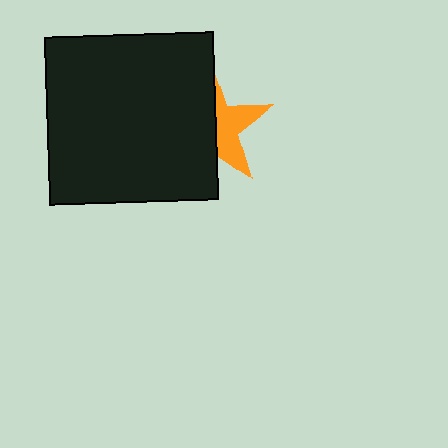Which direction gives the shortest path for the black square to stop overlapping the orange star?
Moving left gives the shortest separation.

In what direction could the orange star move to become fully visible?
The orange star could move right. That would shift it out from behind the black square entirely.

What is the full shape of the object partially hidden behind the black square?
The partially hidden object is an orange star.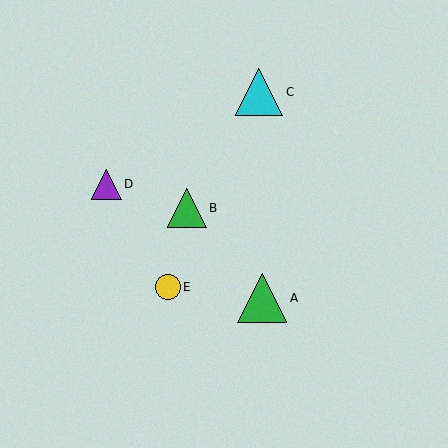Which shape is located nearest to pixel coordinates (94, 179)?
The purple triangle (labeled D) at (106, 184) is nearest to that location.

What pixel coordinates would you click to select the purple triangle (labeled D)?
Click at (106, 184) to select the purple triangle D.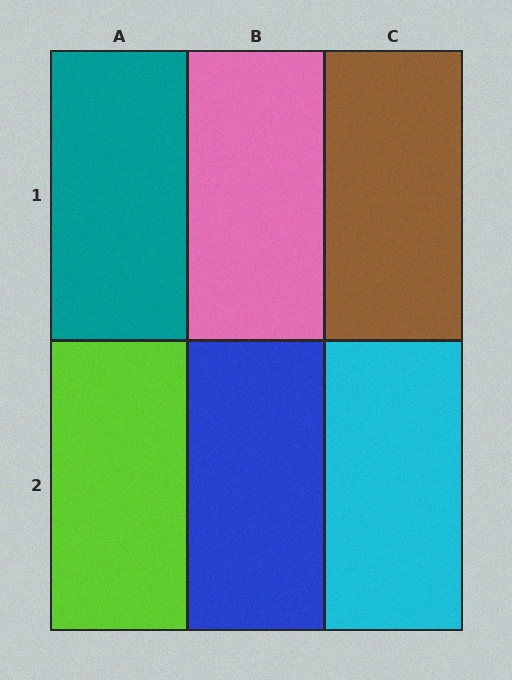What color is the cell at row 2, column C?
Cyan.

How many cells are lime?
1 cell is lime.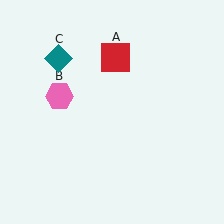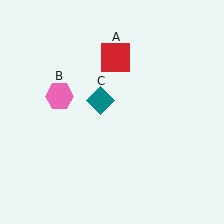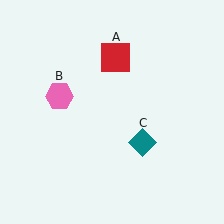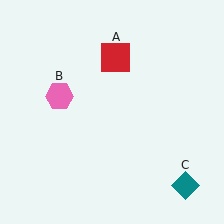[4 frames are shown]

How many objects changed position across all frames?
1 object changed position: teal diamond (object C).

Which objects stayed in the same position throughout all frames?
Red square (object A) and pink hexagon (object B) remained stationary.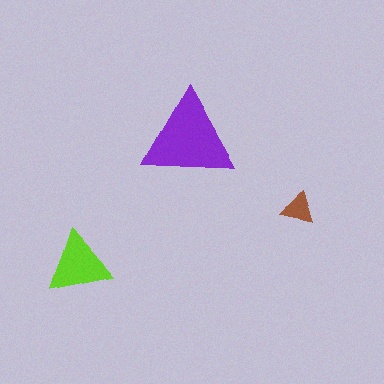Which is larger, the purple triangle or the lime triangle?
The purple one.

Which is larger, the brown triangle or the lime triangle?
The lime one.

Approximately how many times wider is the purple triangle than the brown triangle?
About 3 times wider.